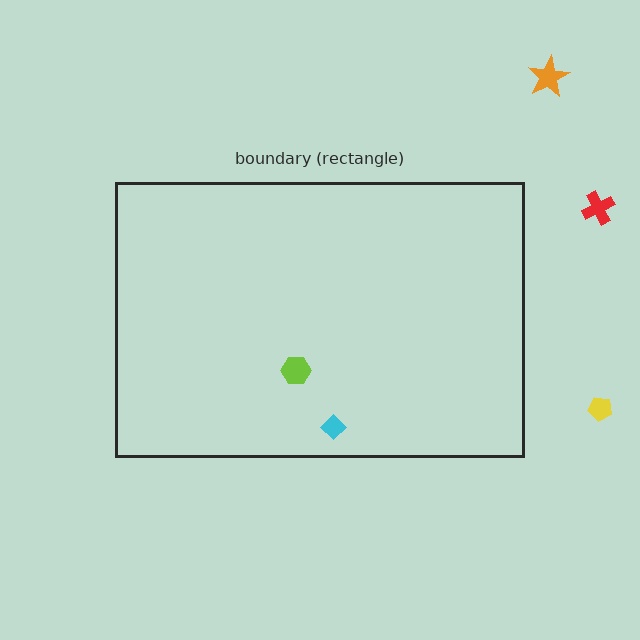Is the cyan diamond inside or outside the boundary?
Inside.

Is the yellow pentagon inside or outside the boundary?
Outside.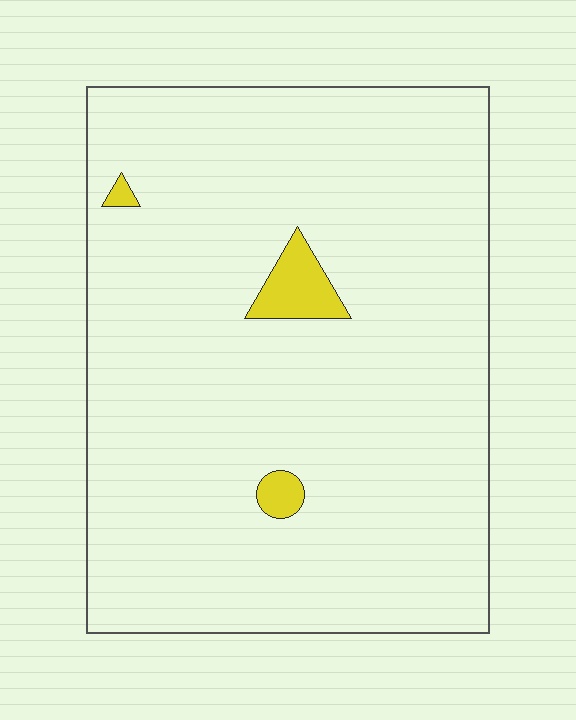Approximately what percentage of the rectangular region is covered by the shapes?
Approximately 5%.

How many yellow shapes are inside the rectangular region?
3.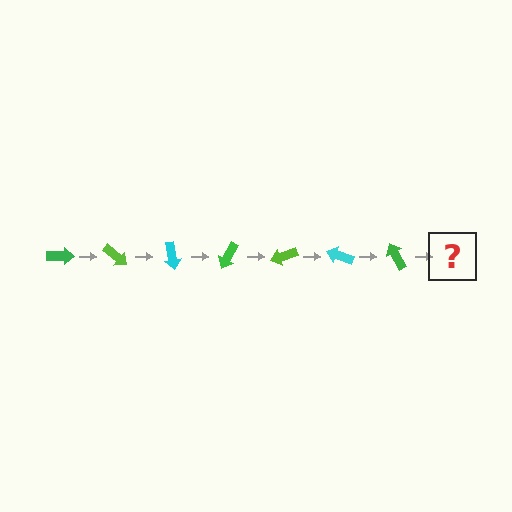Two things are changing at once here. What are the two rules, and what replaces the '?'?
The two rules are that it rotates 40 degrees each step and the color cycles through green, lime, and cyan. The '?' should be a lime arrow, rotated 280 degrees from the start.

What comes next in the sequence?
The next element should be a lime arrow, rotated 280 degrees from the start.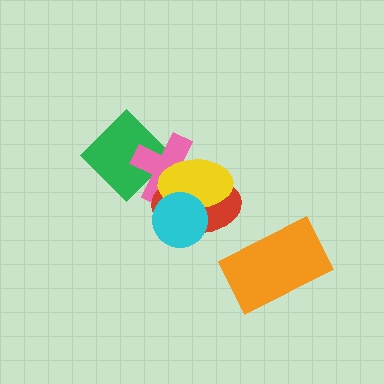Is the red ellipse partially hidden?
Yes, it is partially covered by another shape.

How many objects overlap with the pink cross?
4 objects overlap with the pink cross.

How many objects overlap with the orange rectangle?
0 objects overlap with the orange rectangle.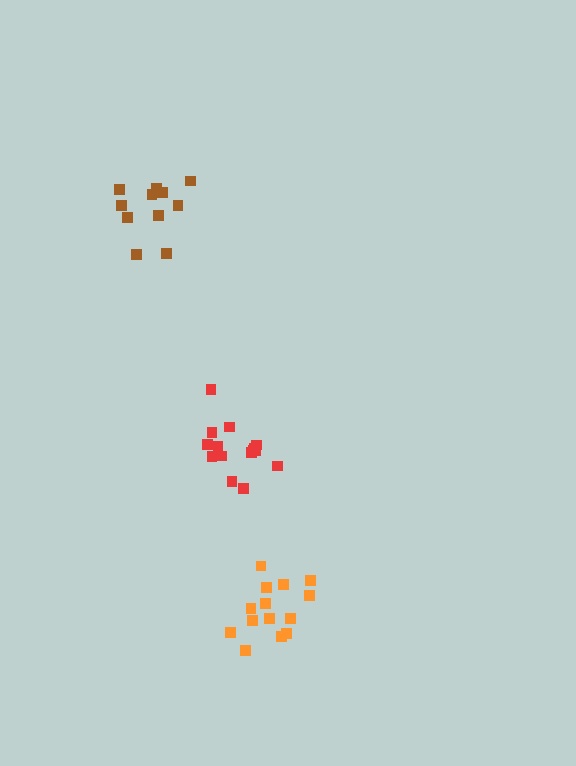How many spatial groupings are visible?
There are 3 spatial groupings.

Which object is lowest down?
The orange cluster is bottommost.